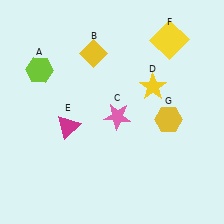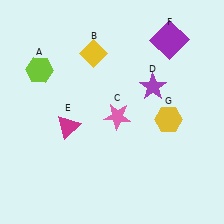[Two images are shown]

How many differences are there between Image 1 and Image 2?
There are 2 differences between the two images.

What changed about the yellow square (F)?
In Image 1, F is yellow. In Image 2, it changed to purple.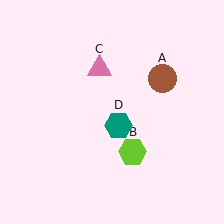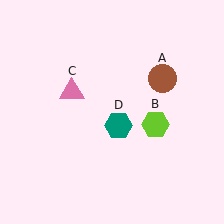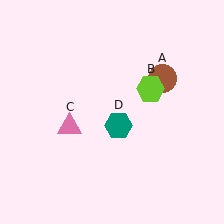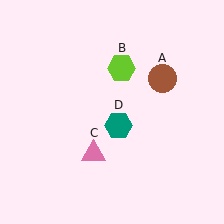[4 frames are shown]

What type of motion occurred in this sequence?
The lime hexagon (object B), pink triangle (object C) rotated counterclockwise around the center of the scene.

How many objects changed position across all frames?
2 objects changed position: lime hexagon (object B), pink triangle (object C).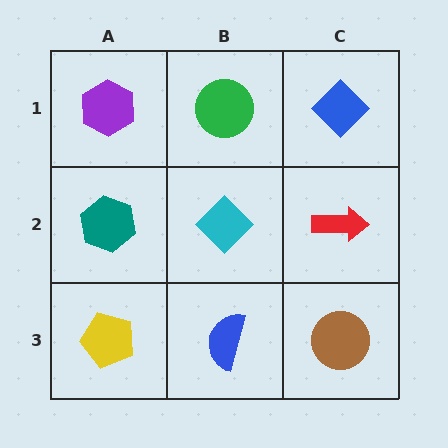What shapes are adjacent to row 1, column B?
A cyan diamond (row 2, column B), a purple hexagon (row 1, column A), a blue diamond (row 1, column C).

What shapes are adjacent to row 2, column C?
A blue diamond (row 1, column C), a brown circle (row 3, column C), a cyan diamond (row 2, column B).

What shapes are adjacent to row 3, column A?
A teal hexagon (row 2, column A), a blue semicircle (row 3, column B).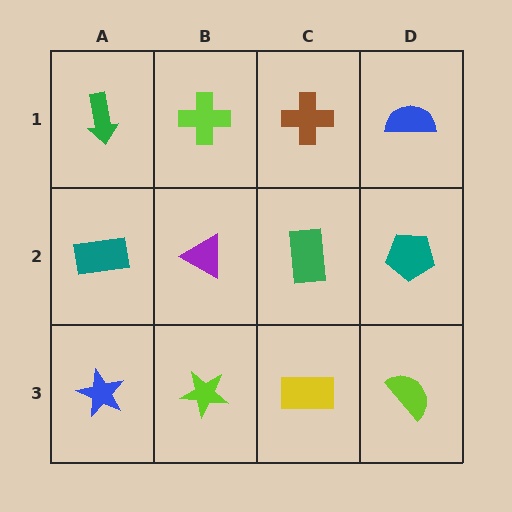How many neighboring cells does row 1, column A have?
2.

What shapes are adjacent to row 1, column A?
A teal rectangle (row 2, column A), a lime cross (row 1, column B).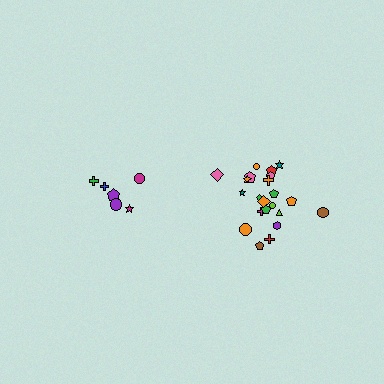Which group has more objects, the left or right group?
The right group.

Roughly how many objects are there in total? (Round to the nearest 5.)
Roughly 30 objects in total.